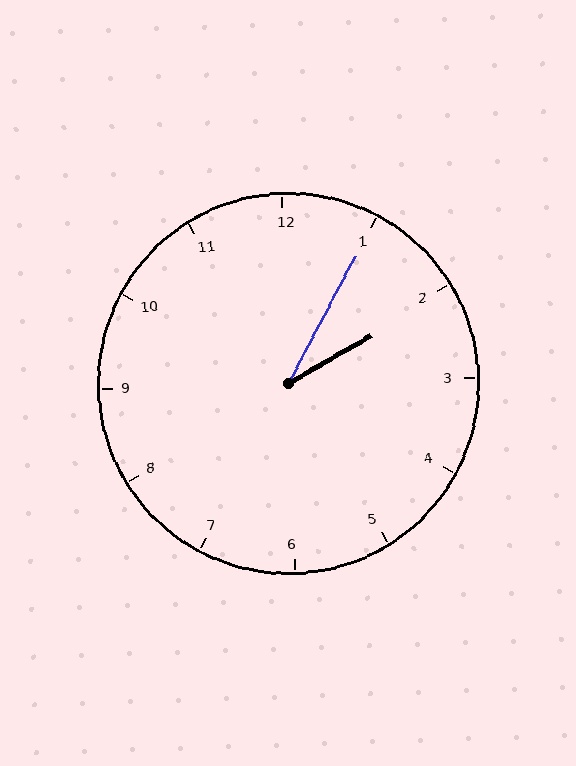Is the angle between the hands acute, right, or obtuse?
It is acute.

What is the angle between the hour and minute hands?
Approximately 32 degrees.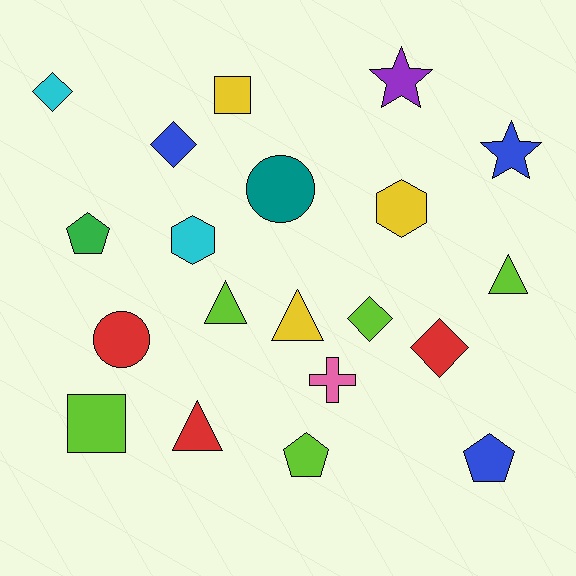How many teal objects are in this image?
There is 1 teal object.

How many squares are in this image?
There are 2 squares.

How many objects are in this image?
There are 20 objects.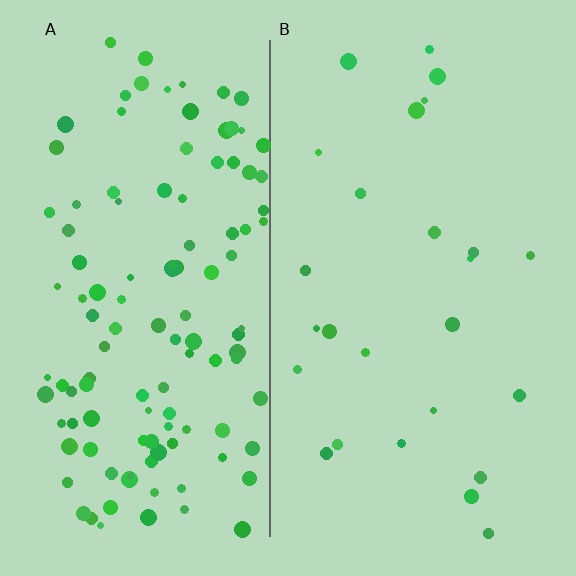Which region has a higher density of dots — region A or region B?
A (the left).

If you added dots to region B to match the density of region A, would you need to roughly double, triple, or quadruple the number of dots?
Approximately quadruple.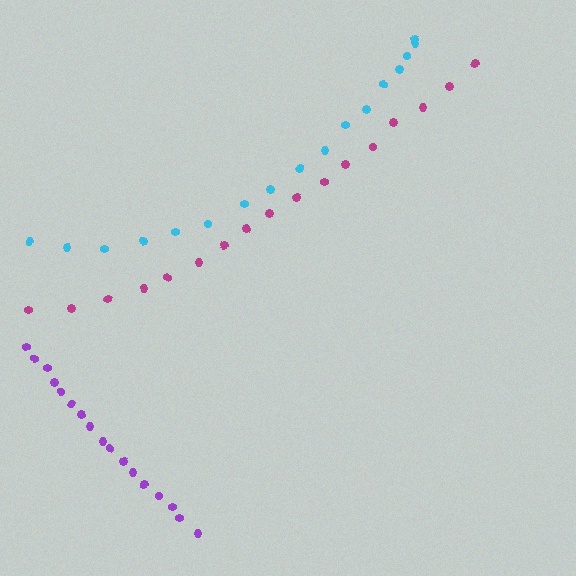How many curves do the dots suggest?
There are 3 distinct paths.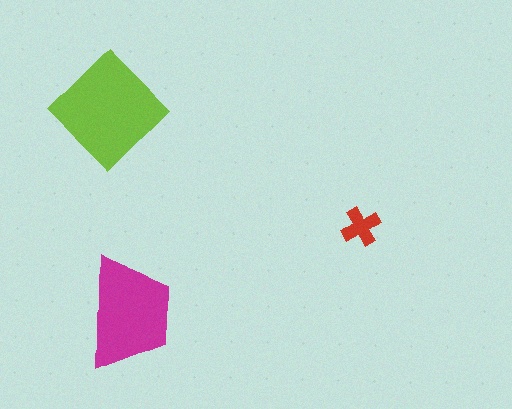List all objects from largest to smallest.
The lime diamond, the magenta trapezoid, the red cross.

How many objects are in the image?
There are 3 objects in the image.